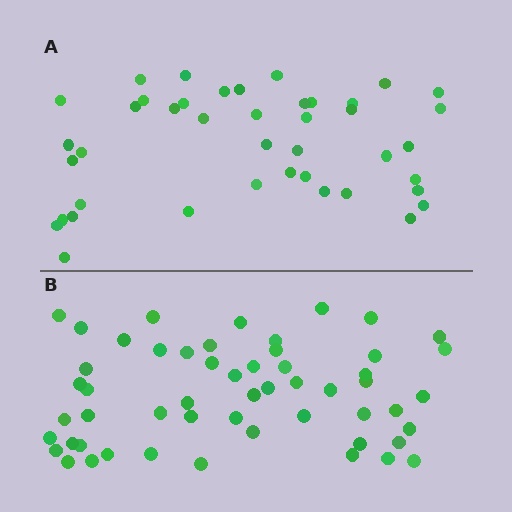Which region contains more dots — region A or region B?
Region B (the bottom region) has more dots.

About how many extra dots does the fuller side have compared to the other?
Region B has roughly 12 or so more dots than region A.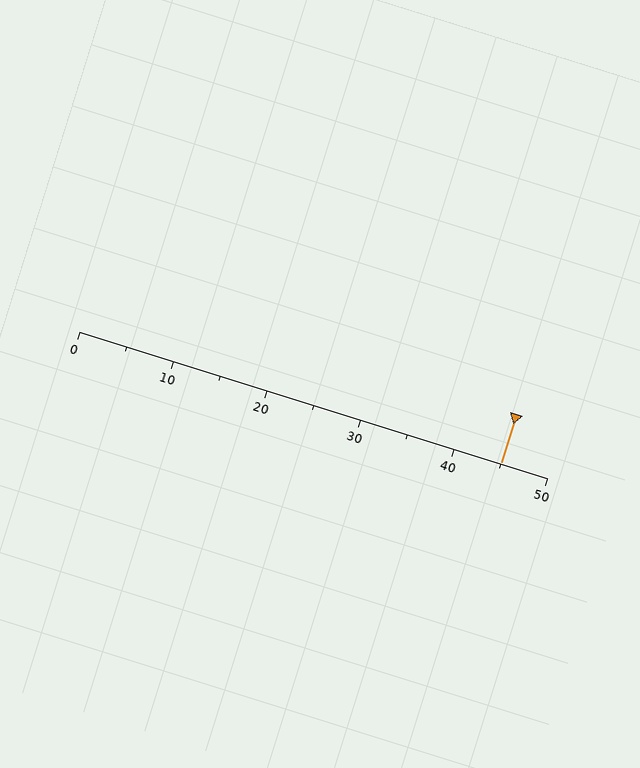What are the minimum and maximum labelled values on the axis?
The axis runs from 0 to 50.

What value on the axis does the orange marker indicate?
The marker indicates approximately 45.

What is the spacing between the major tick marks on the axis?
The major ticks are spaced 10 apart.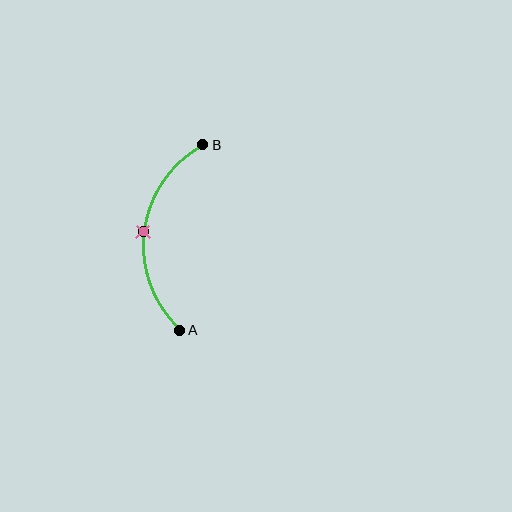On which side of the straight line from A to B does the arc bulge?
The arc bulges to the left of the straight line connecting A and B.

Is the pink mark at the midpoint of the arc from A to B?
Yes. The pink mark lies on the arc at equal arc-length from both A and B — it is the arc midpoint.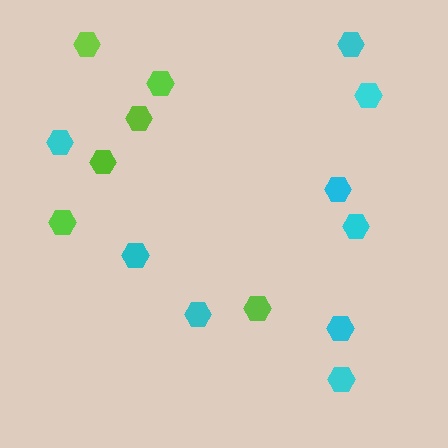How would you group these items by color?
There are 2 groups: one group of cyan hexagons (9) and one group of lime hexagons (6).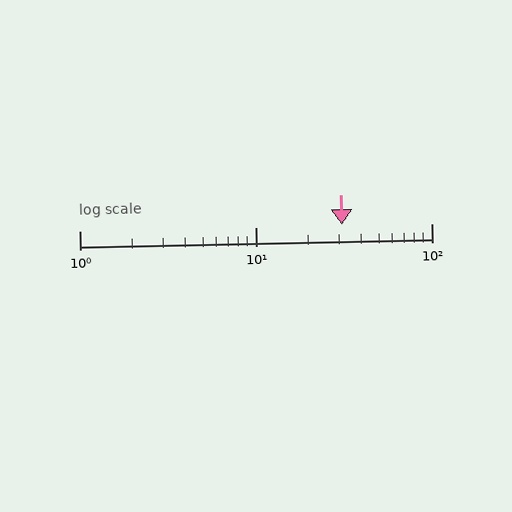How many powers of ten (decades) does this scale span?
The scale spans 2 decades, from 1 to 100.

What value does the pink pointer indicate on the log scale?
The pointer indicates approximately 31.